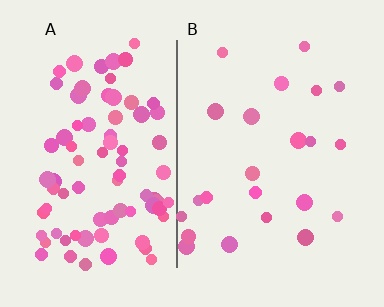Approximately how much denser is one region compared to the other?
Approximately 3.6× — region A over region B.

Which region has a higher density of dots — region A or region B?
A (the left).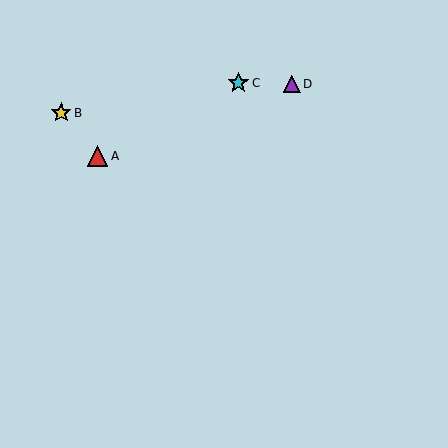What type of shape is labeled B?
Shape B is a yellow star.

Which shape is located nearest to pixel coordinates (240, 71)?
The cyan star (labeled C) at (238, 83) is nearest to that location.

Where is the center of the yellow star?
The center of the yellow star is at (61, 113).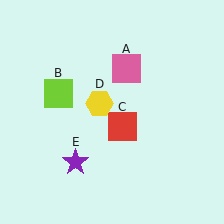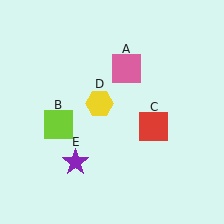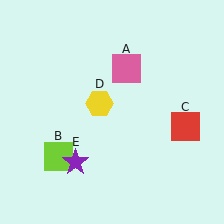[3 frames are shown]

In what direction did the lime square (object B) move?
The lime square (object B) moved down.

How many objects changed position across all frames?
2 objects changed position: lime square (object B), red square (object C).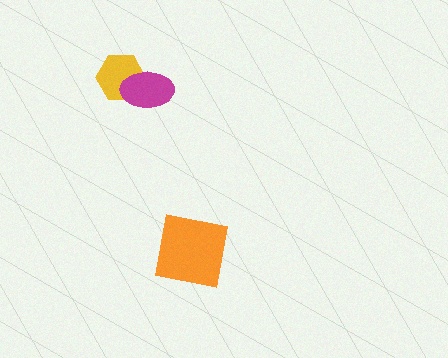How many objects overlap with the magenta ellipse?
1 object overlaps with the magenta ellipse.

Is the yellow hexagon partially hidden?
Yes, it is partially covered by another shape.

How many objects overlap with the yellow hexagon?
1 object overlaps with the yellow hexagon.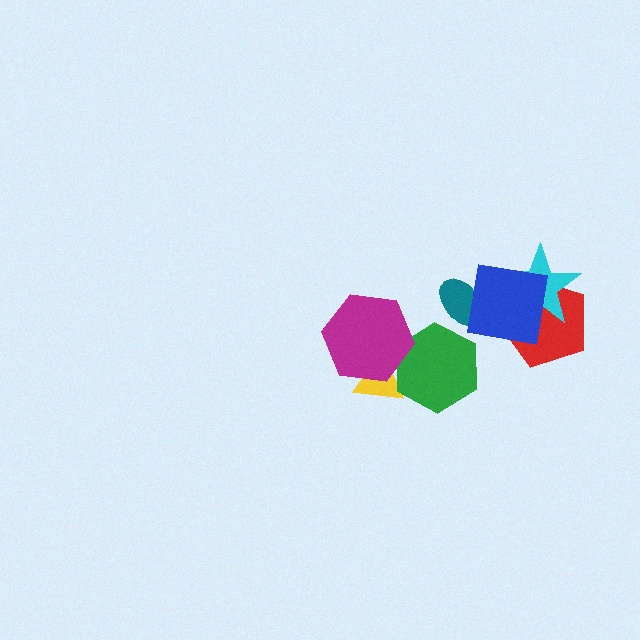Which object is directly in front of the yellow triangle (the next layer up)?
The green hexagon is directly in front of the yellow triangle.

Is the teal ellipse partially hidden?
Yes, it is partially covered by another shape.